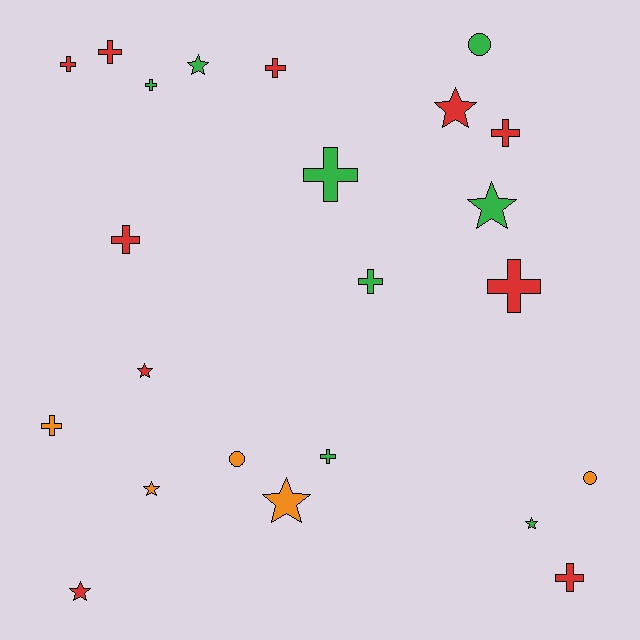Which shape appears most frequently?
Cross, with 12 objects.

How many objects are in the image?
There are 23 objects.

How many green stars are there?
There are 3 green stars.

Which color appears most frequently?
Red, with 10 objects.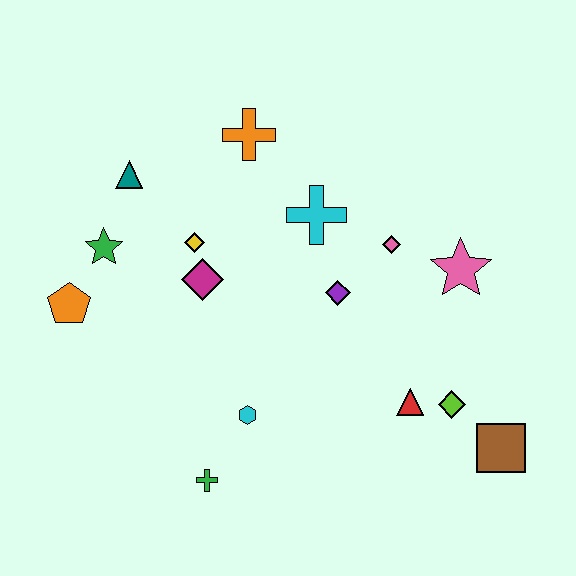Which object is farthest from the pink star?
The orange pentagon is farthest from the pink star.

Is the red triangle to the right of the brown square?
No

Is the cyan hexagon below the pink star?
Yes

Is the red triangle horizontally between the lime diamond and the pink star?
No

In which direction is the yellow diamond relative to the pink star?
The yellow diamond is to the left of the pink star.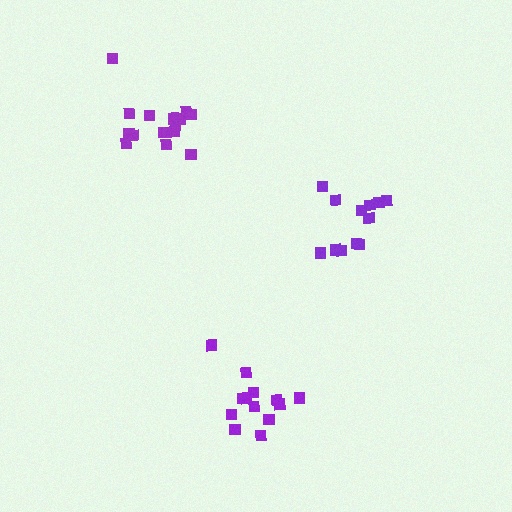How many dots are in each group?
Group 1: 12 dots, Group 2: 13 dots, Group 3: 15 dots (40 total).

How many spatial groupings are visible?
There are 3 spatial groupings.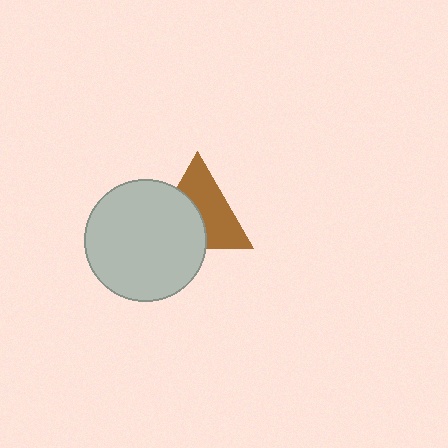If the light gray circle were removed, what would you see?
You would see the complete brown triangle.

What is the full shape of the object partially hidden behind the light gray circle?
The partially hidden object is a brown triangle.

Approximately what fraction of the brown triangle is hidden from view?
Roughly 45% of the brown triangle is hidden behind the light gray circle.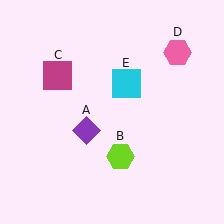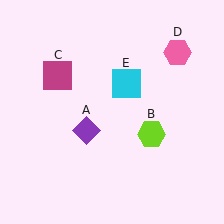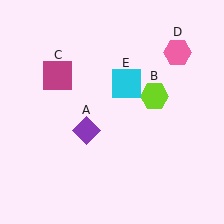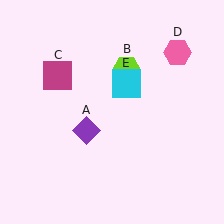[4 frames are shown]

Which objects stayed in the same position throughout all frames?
Purple diamond (object A) and magenta square (object C) and pink hexagon (object D) and cyan square (object E) remained stationary.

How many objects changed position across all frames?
1 object changed position: lime hexagon (object B).